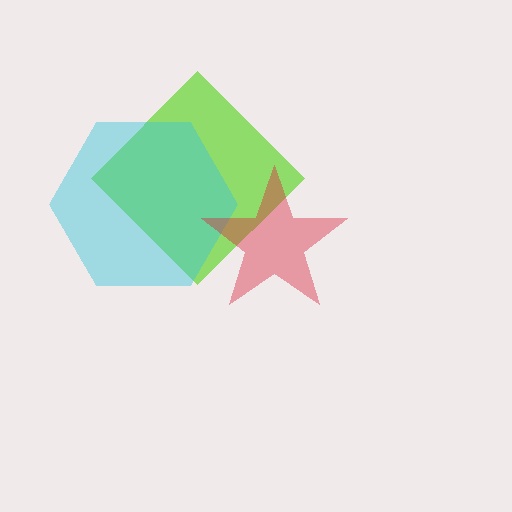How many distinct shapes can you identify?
There are 3 distinct shapes: a lime diamond, a cyan hexagon, a red star.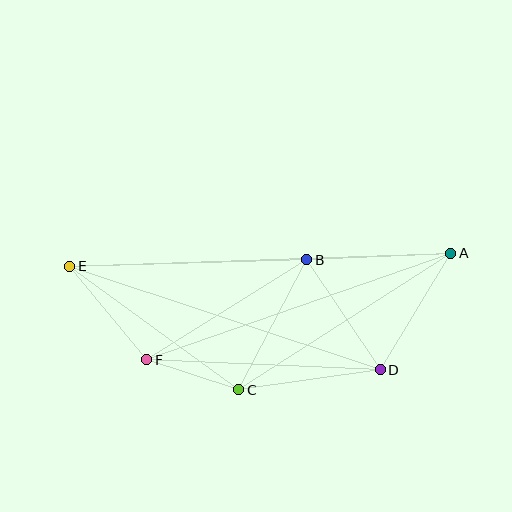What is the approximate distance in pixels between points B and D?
The distance between B and D is approximately 132 pixels.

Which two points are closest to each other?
Points C and F are closest to each other.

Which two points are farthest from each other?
Points A and E are farthest from each other.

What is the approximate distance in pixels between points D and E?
The distance between D and E is approximately 327 pixels.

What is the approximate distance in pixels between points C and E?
The distance between C and E is approximately 209 pixels.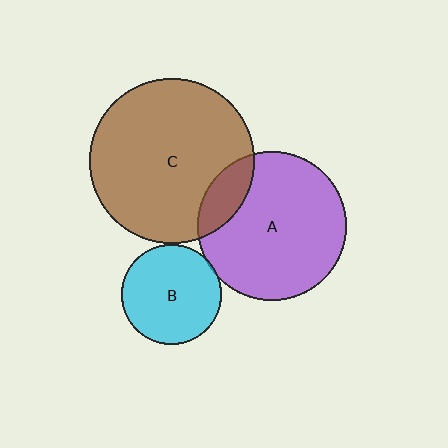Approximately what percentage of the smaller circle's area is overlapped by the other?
Approximately 15%.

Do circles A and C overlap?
Yes.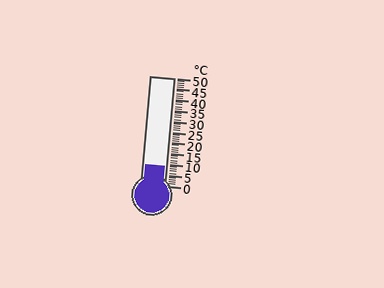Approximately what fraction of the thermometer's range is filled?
The thermometer is filled to approximately 20% of its range.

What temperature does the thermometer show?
The thermometer shows approximately 9°C.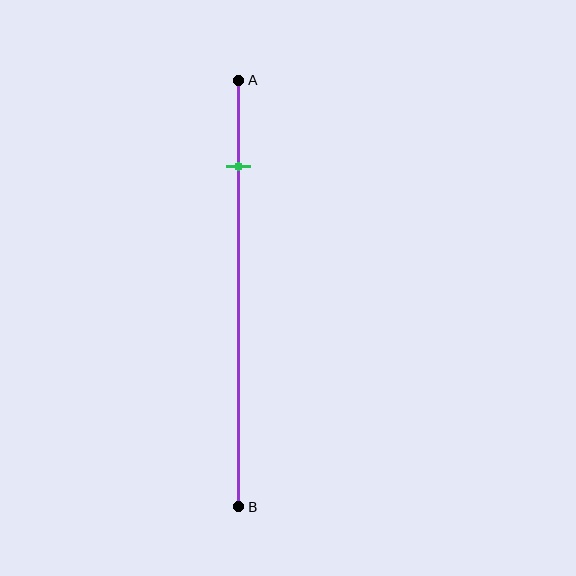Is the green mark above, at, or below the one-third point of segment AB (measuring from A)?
The green mark is above the one-third point of segment AB.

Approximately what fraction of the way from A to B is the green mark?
The green mark is approximately 20% of the way from A to B.